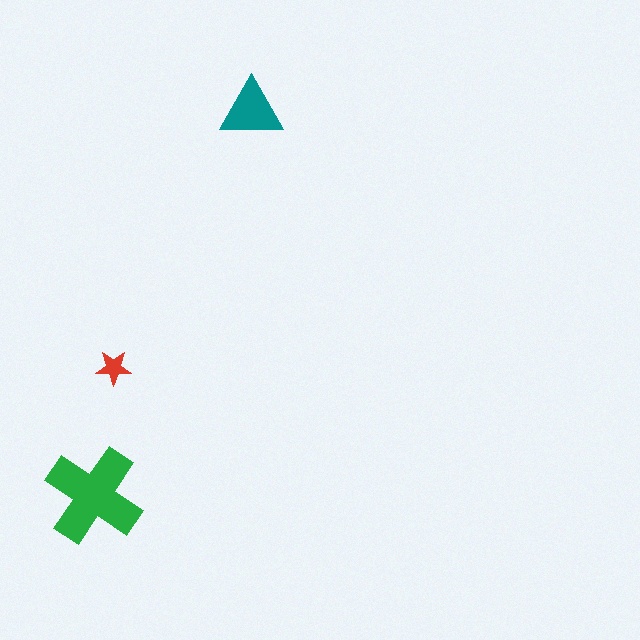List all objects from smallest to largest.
The red star, the teal triangle, the green cross.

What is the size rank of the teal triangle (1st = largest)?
2nd.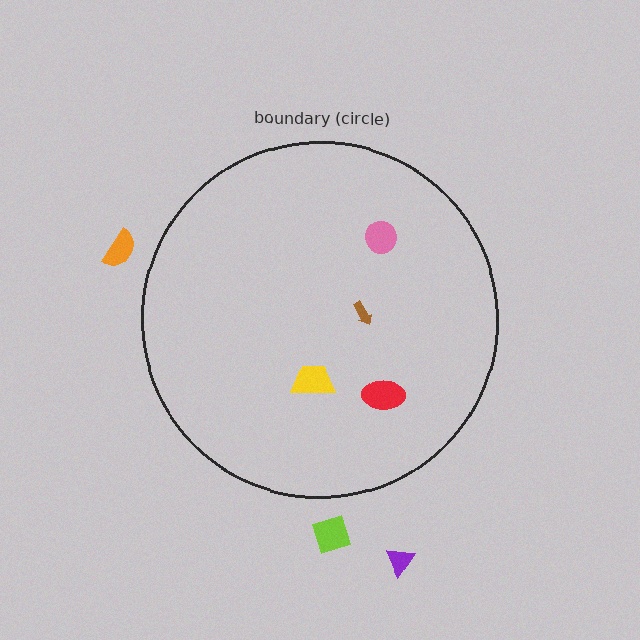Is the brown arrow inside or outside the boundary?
Inside.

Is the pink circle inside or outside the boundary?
Inside.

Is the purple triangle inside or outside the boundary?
Outside.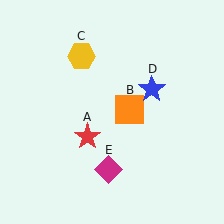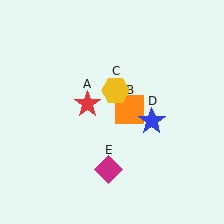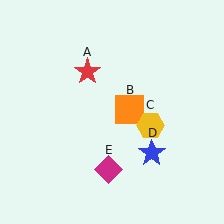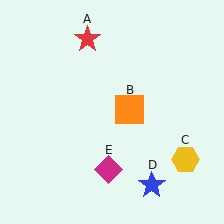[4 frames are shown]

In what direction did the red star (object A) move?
The red star (object A) moved up.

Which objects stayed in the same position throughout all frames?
Orange square (object B) and magenta diamond (object E) remained stationary.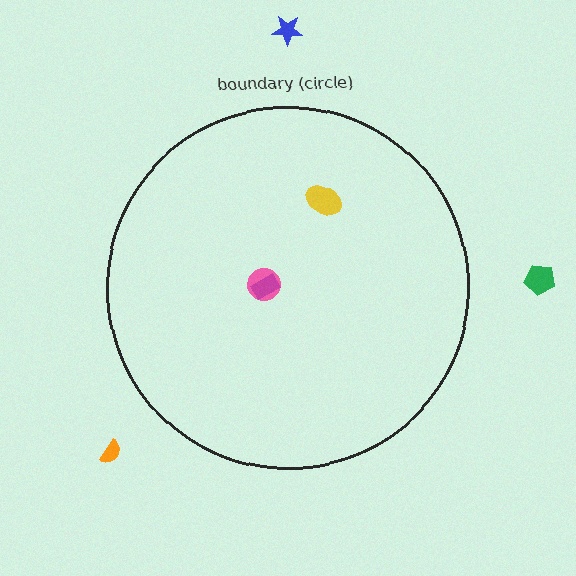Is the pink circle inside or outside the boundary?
Inside.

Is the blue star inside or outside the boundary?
Outside.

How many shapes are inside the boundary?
3 inside, 3 outside.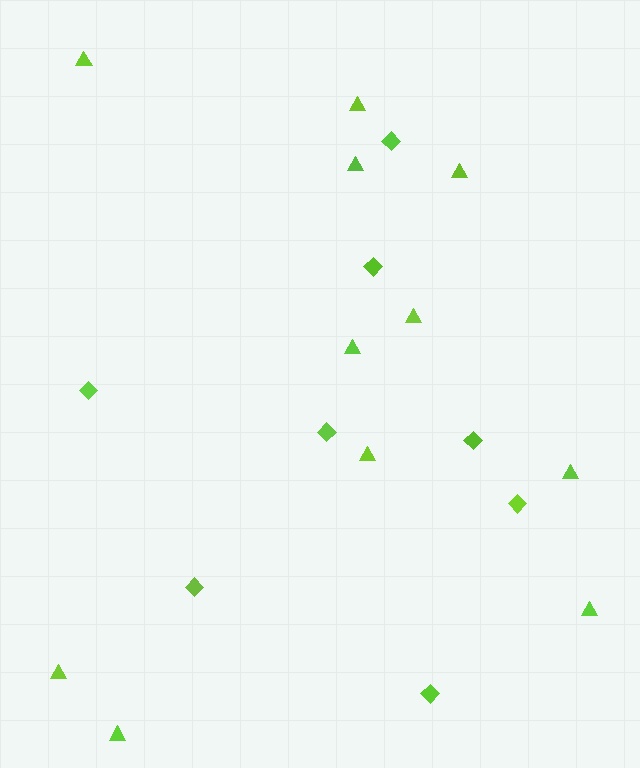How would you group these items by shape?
There are 2 groups: one group of diamonds (8) and one group of triangles (11).